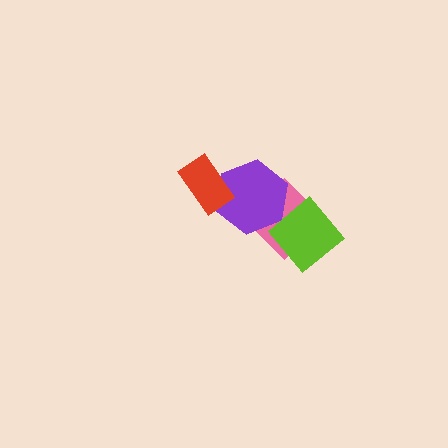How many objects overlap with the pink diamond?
2 objects overlap with the pink diamond.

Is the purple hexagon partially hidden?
Yes, it is partially covered by another shape.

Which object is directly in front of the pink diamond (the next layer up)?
The purple hexagon is directly in front of the pink diamond.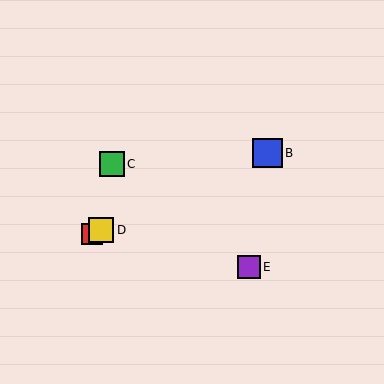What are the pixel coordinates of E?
Object E is at (249, 267).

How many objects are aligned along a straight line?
3 objects (A, B, D) are aligned along a straight line.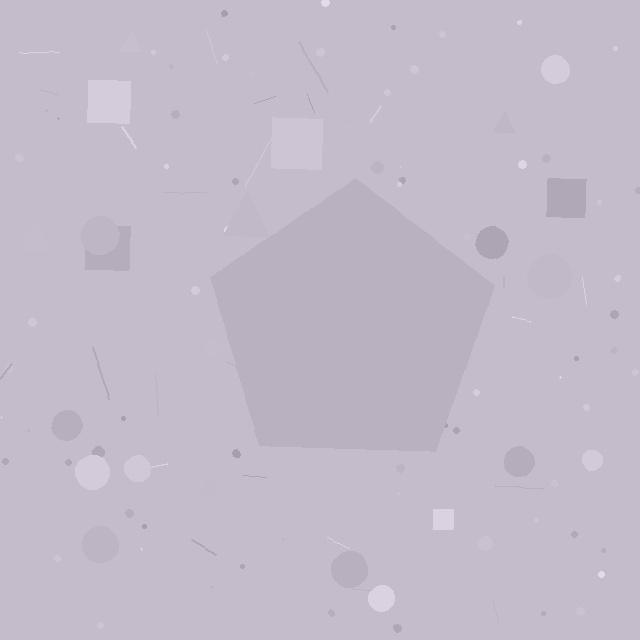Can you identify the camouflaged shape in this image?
The camouflaged shape is a pentagon.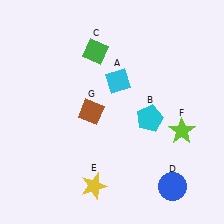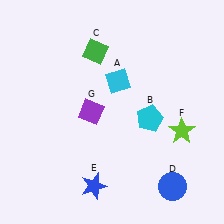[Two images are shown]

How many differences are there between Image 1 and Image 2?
There are 2 differences between the two images.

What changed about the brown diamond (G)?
In Image 1, G is brown. In Image 2, it changed to purple.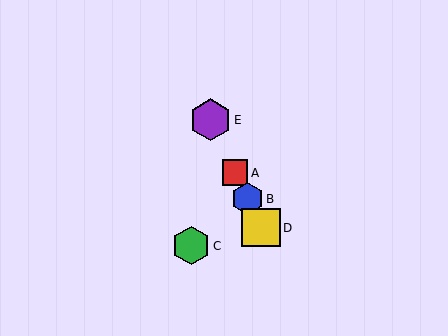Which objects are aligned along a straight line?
Objects A, B, D, E are aligned along a straight line.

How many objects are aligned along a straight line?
4 objects (A, B, D, E) are aligned along a straight line.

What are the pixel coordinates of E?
Object E is at (210, 120).